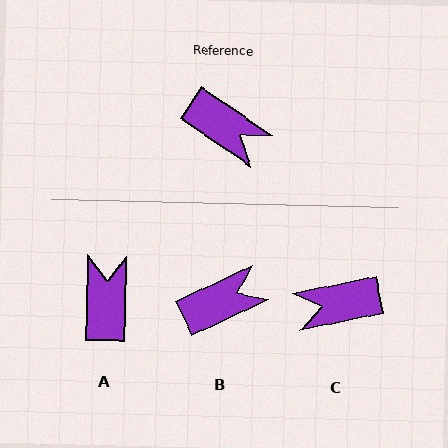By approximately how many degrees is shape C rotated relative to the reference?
Approximately 133 degrees clockwise.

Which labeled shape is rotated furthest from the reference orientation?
C, about 133 degrees away.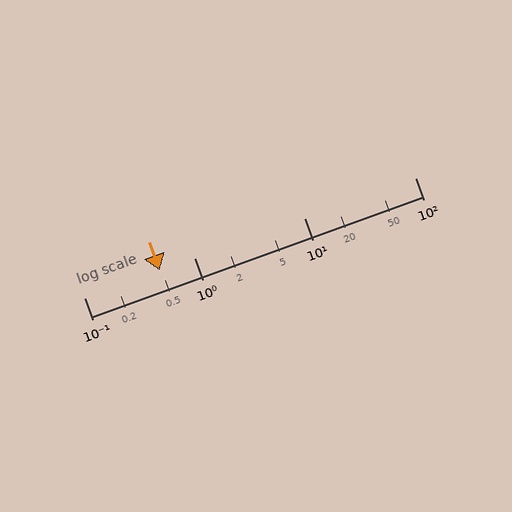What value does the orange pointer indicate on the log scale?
The pointer indicates approximately 0.49.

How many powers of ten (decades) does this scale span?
The scale spans 3 decades, from 0.1 to 100.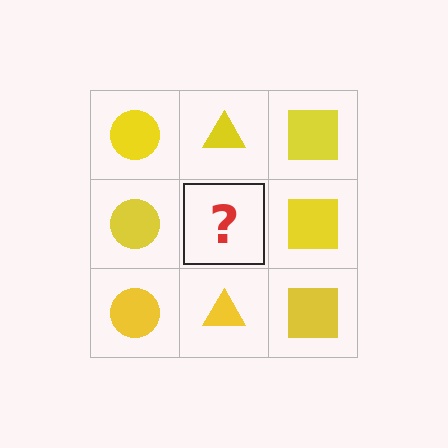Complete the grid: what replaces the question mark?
The question mark should be replaced with a yellow triangle.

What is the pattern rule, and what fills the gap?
The rule is that each column has a consistent shape. The gap should be filled with a yellow triangle.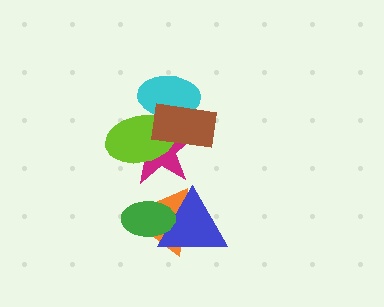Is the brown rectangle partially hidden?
No, no other shape covers it.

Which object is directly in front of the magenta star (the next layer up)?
The orange triangle is directly in front of the magenta star.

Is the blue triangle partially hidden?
Yes, it is partially covered by another shape.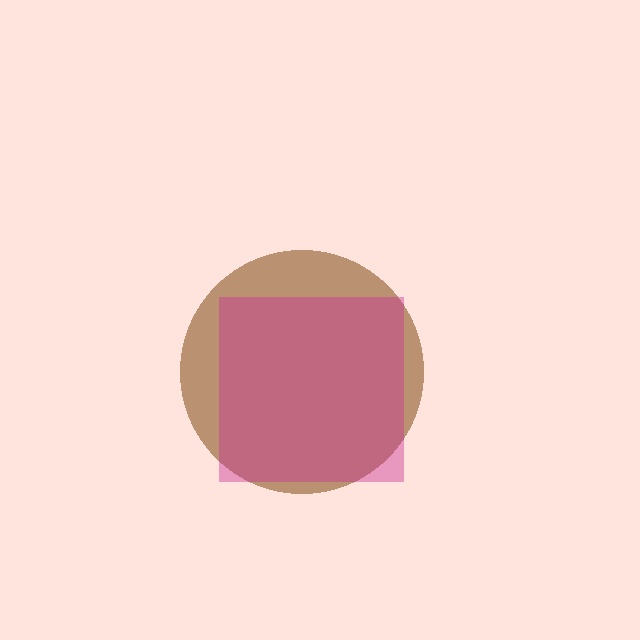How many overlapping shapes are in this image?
There are 2 overlapping shapes in the image.